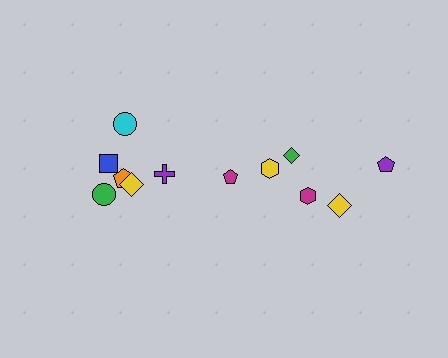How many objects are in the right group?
There are 5 objects.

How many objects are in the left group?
There are 7 objects.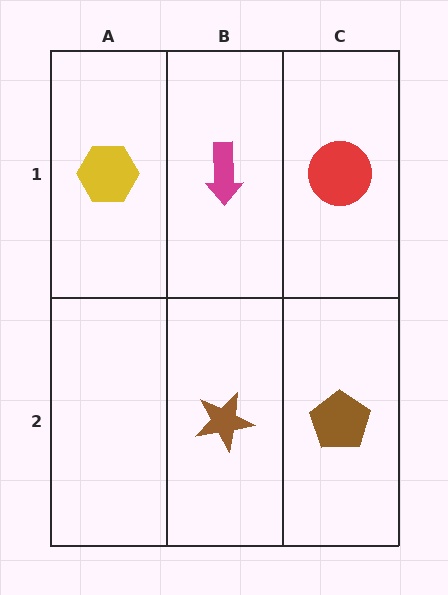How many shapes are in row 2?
2 shapes.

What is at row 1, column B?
A magenta arrow.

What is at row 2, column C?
A brown pentagon.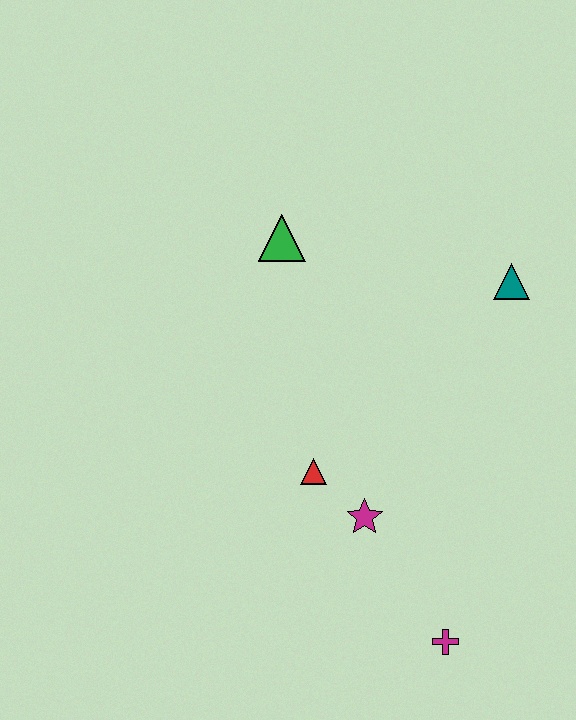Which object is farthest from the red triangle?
The teal triangle is farthest from the red triangle.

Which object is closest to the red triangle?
The magenta star is closest to the red triangle.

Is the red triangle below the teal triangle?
Yes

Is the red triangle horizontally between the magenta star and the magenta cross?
No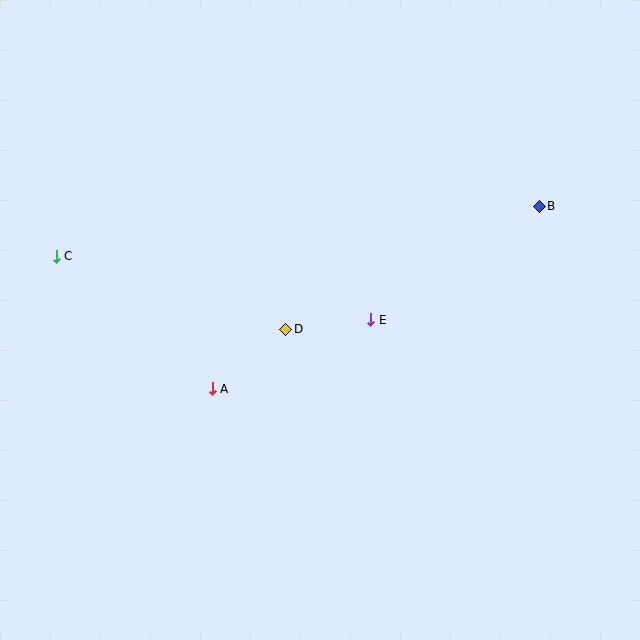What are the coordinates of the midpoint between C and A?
The midpoint between C and A is at (134, 322).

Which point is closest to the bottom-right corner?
Point E is closest to the bottom-right corner.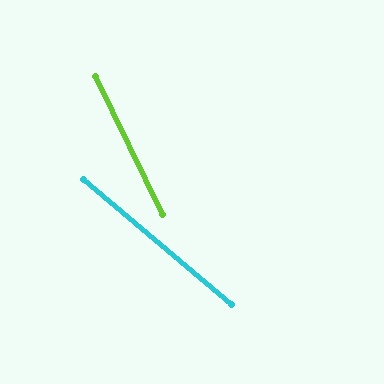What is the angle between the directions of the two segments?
Approximately 24 degrees.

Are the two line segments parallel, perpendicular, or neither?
Neither parallel nor perpendicular — they differ by about 24°.